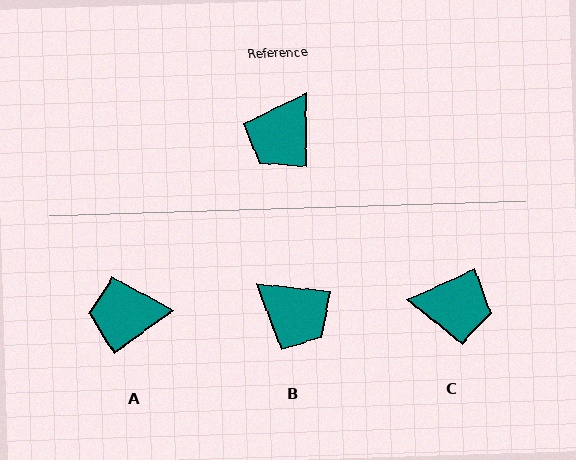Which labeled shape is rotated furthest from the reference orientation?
C, about 114 degrees away.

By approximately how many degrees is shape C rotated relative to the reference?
Approximately 114 degrees counter-clockwise.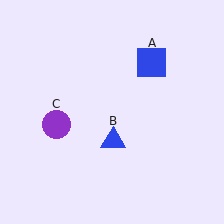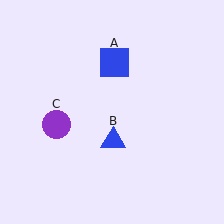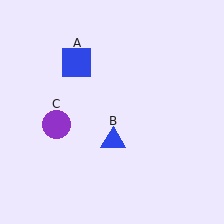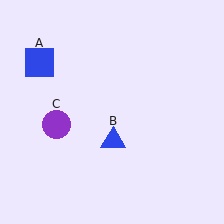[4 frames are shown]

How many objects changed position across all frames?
1 object changed position: blue square (object A).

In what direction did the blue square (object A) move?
The blue square (object A) moved left.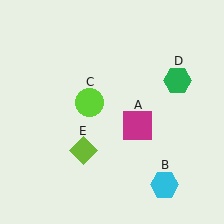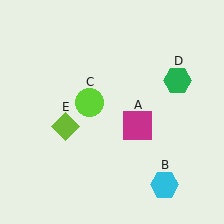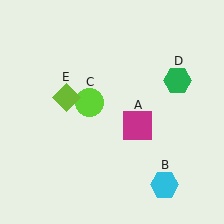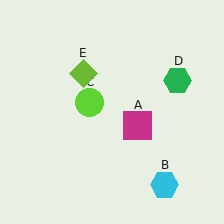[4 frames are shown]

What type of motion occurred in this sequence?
The lime diamond (object E) rotated clockwise around the center of the scene.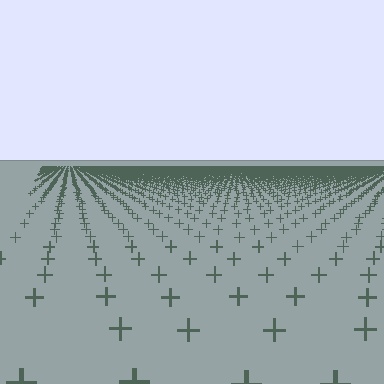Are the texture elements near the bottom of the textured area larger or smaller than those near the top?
Larger. Near the bottom, elements are closer to the viewer and appear at a bigger on-screen size.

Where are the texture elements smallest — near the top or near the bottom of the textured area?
Near the top.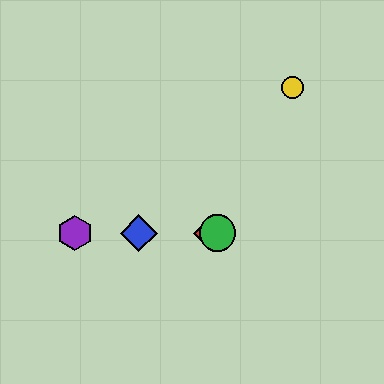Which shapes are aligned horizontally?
The red diamond, the blue diamond, the green circle, the purple hexagon are aligned horizontally.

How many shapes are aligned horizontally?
4 shapes (the red diamond, the blue diamond, the green circle, the purple hexagon) are aligned horizontally.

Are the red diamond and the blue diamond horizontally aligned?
Yes, both are at y≈233.